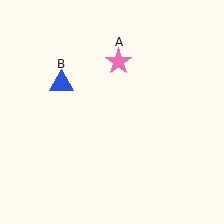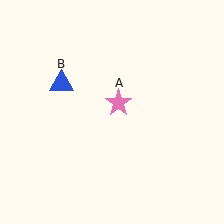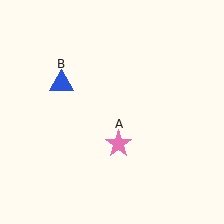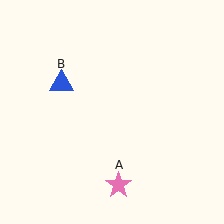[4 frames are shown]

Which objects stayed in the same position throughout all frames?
Blue triangle (object B) remained stationary.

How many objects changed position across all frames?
1 object changed position: pink star (object A).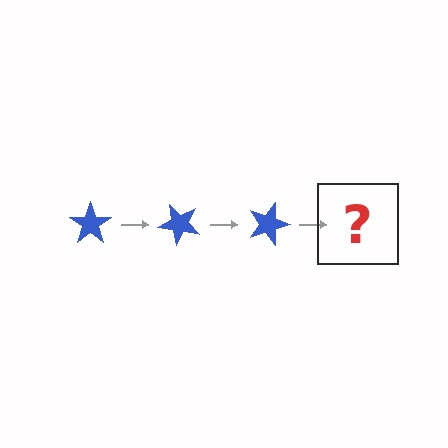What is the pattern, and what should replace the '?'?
The pattern is that the star rotates 45 degrees each step. The '?' should be a blue star rotated 135 degrees.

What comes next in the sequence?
The next element should be a blue star rotated 135 degrees.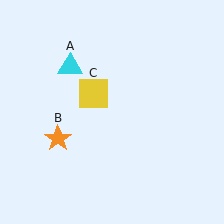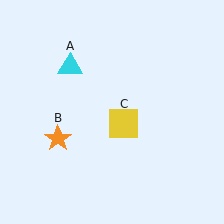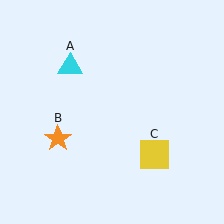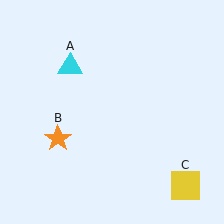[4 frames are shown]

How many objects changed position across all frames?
1 object changed position: yellow square (object C).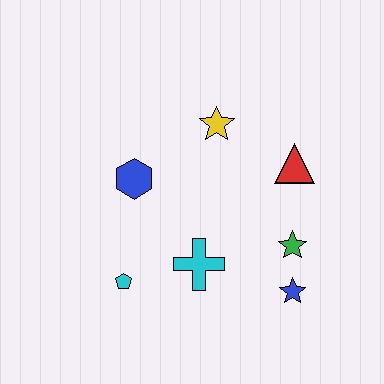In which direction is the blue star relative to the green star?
The blue star is below the green star.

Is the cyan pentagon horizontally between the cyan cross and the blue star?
No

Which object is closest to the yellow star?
The red triangle is closest to the yellow star.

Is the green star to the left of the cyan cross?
No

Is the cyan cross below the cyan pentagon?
No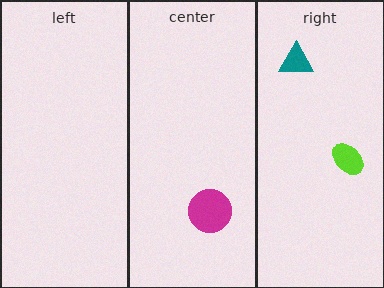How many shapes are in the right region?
2.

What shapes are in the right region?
The teal triangle, the lime ellipse.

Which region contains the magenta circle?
The center region.